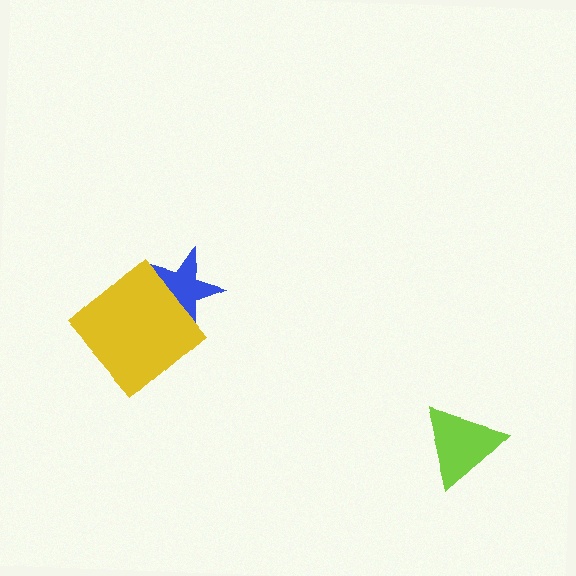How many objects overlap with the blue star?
1 object overlaps with the blue star.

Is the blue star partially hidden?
Yes, it is partially covered by another shape.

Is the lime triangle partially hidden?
No, no other shape covers it.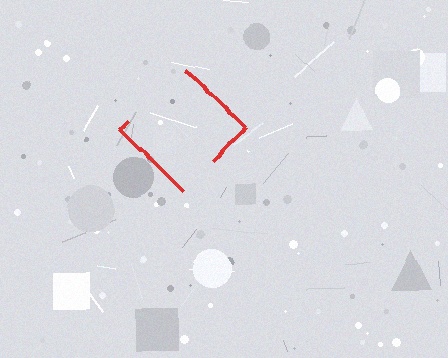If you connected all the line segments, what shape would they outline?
They would outline a diamond.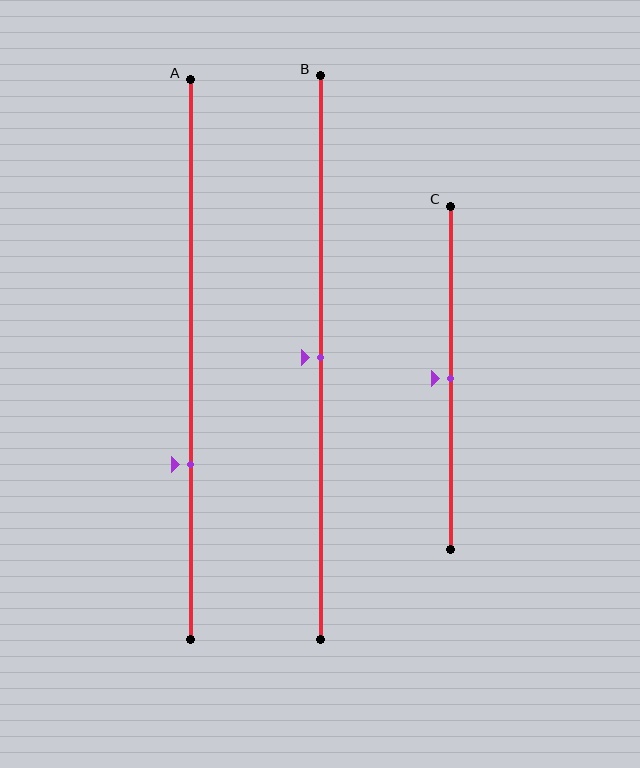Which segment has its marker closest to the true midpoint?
Segment B has its marker closest to the true midpoint.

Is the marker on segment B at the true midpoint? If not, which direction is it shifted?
Yes, the marker on segment B is at the true midpoint.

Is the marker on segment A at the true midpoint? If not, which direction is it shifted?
No, the marker on segment A is shifted downward by about 19% of the segment length.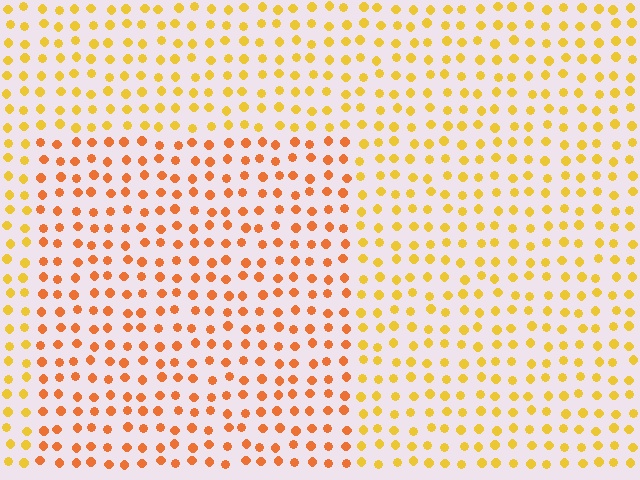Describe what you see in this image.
The image is filled with small yellow elements in a uniform arrangement. A rectangle-shaped region is visible where the elements are tinted to a slightly different hue, forming a subtle color boundary.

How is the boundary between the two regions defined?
The boundary is defined purely by a slight shift in hue (about 28 degrees). Spacing, size, and orientation are identical on both sides.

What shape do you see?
I see a rectangle.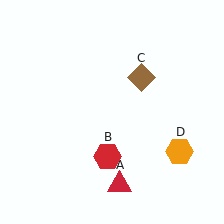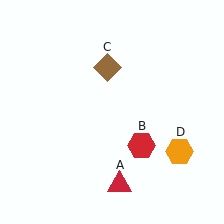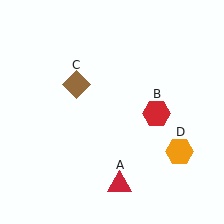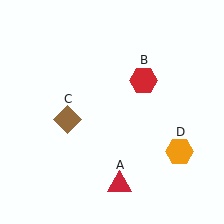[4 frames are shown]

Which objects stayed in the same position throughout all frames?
Red triangle (object A) and orange hexagon (object D) remained stationary.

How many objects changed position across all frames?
2 objects changed position: red hexagon (object B), brown diamond (object C).